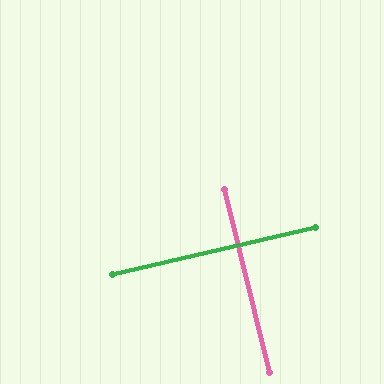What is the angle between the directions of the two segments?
Approximately 89 degrees.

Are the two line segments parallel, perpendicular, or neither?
Perpendicular — they meet at approximately 89°.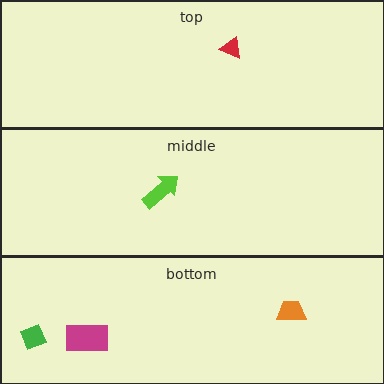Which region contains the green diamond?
The bottom region.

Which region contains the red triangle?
The top region.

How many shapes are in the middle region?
1.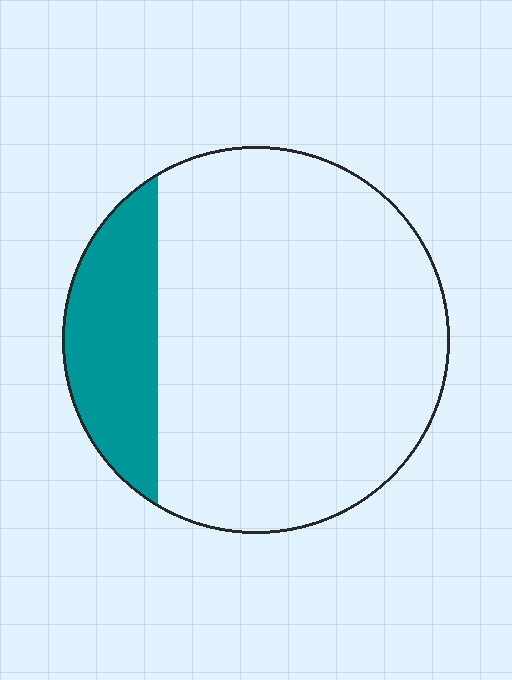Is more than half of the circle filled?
No.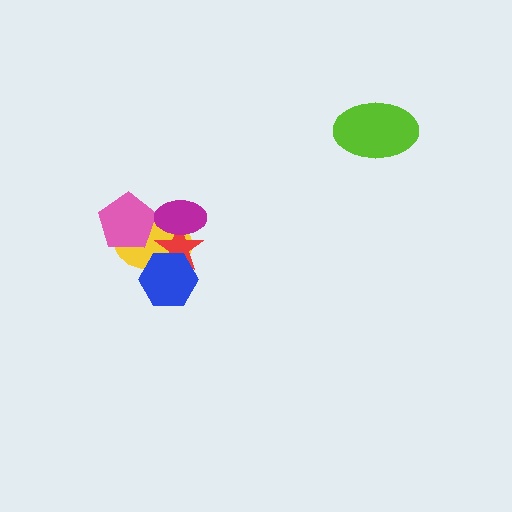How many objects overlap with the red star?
3 objects overlap with the red star.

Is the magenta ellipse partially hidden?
No, no other shape covers it.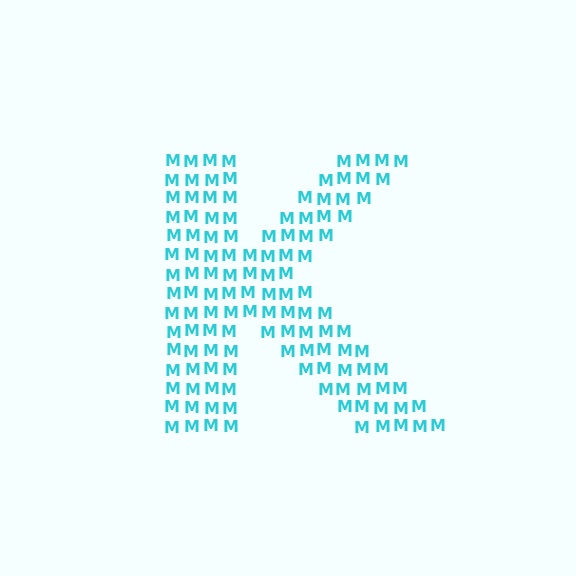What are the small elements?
The small elements are letter M's.